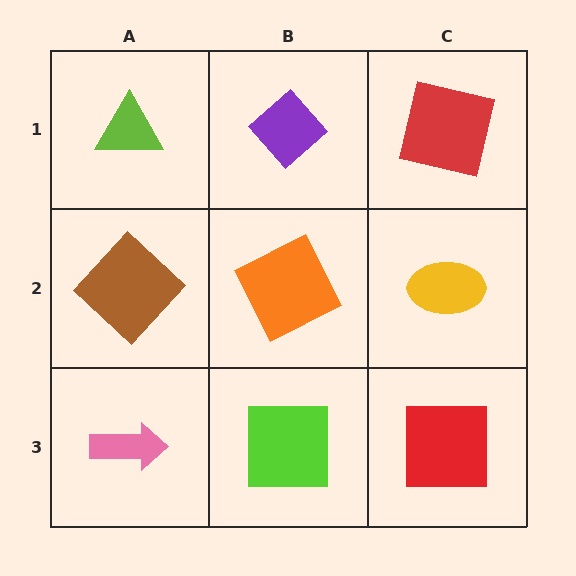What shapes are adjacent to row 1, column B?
An orange square (row 2, column B), a lime triangle (row 1, column A), a red square (row 1, column C).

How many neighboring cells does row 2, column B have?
4.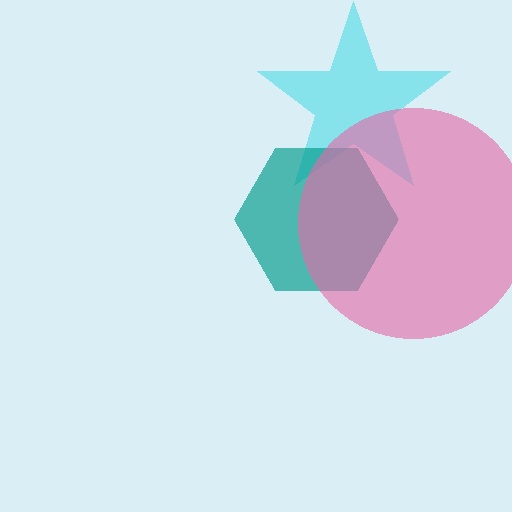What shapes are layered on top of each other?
The layered shapes are: a cyan star, a teal hexagon, a pink circle.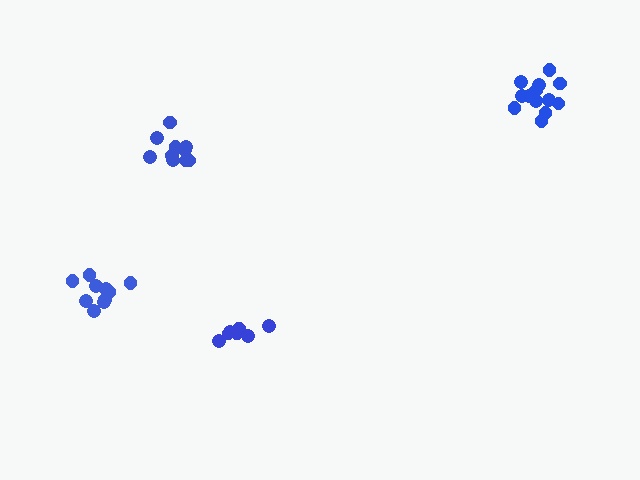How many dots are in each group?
Group 1: 10 dots, Group 2: 10 dots, Group 3: 13 dots, Group 4: 7 dots (40 total).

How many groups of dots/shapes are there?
There are 4 groups.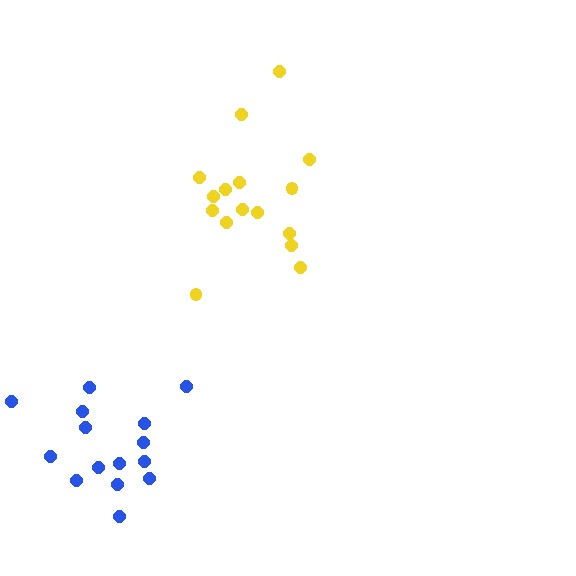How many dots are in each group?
Group 1: 16 dots, Group 2: 15 dots (31 total).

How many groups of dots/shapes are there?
There are 2 groups.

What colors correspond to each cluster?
The clusters are colored: yellow, blue.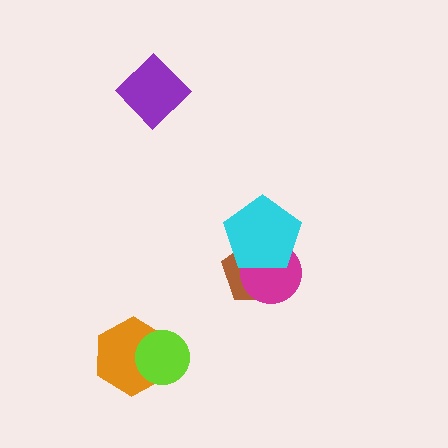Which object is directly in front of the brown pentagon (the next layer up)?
The magenta circle is directly in front of the brown pentagon.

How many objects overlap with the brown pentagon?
2 objects overlap with the brown pentagon.